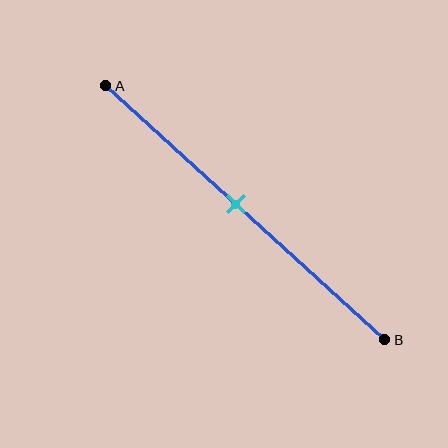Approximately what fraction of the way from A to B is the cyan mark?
The cyan mark is approximately 45% of the way from A to B.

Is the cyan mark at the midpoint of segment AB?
No, the mark is at about 45% from A, not at the 50% midpoint.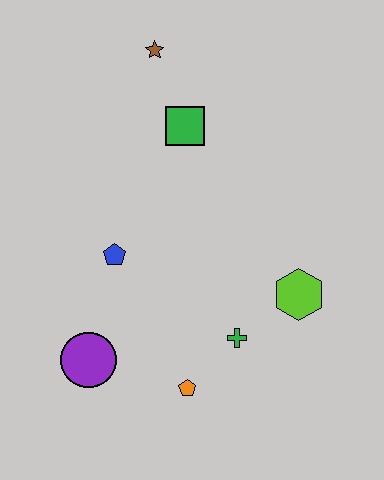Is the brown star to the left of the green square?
Yes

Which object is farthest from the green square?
The orange pentagon is farthest from the green square.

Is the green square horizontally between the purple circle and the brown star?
No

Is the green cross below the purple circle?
No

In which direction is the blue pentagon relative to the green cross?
The blue pentagon is to the left of the green cross.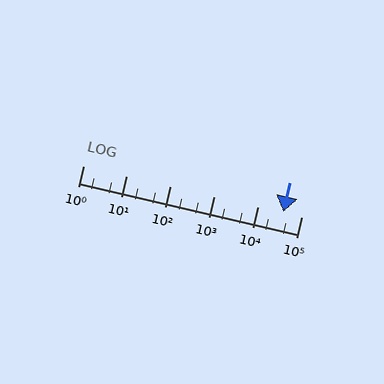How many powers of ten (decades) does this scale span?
The scale spans 5 decades, from 1 to 100000.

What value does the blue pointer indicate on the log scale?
The pointer indicates approximately 38000.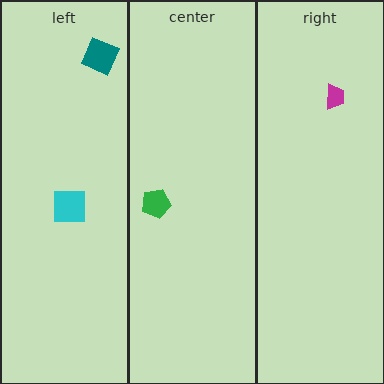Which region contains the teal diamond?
The left region.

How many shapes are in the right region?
1.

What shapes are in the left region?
The cyan square, the teal diamond.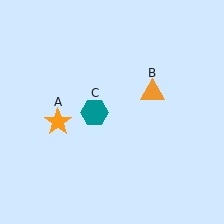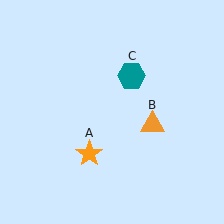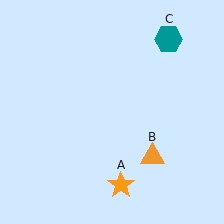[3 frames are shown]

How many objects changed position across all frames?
3 objects changed position: orange star (object A), orange triangle (object B), teal hexagon (object C).